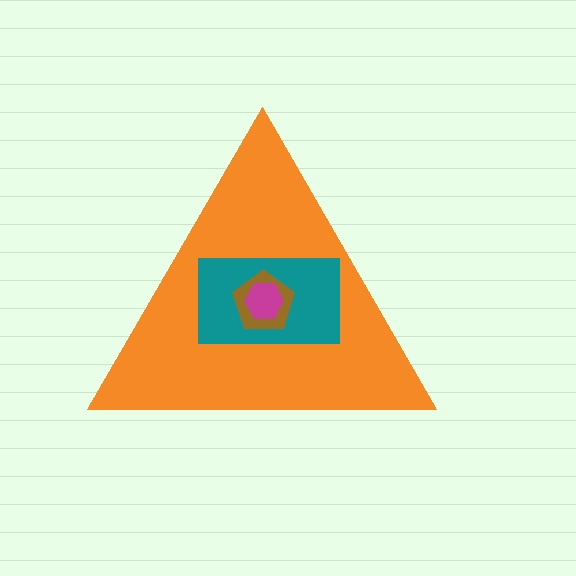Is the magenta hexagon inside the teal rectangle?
Yes.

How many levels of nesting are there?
4.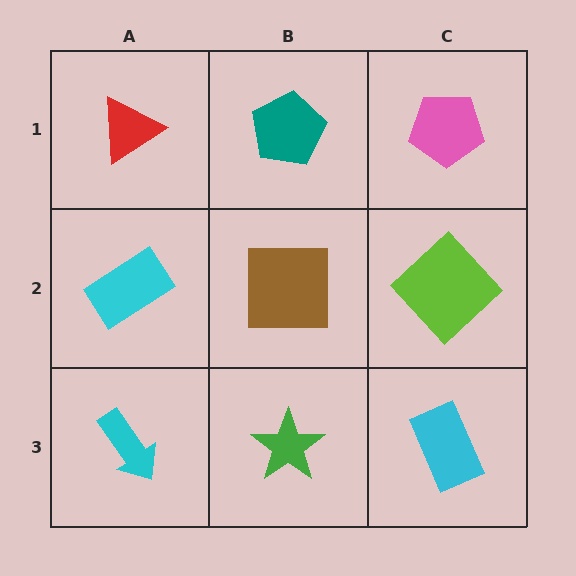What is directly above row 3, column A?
A cyan rectangle.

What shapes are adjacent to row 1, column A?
A cyan rectangle (row 2, column A), a teal pentagon (row 1, column B).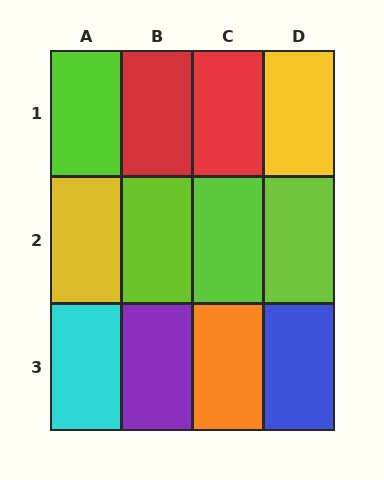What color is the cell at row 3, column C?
Orange.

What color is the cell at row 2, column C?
Lime.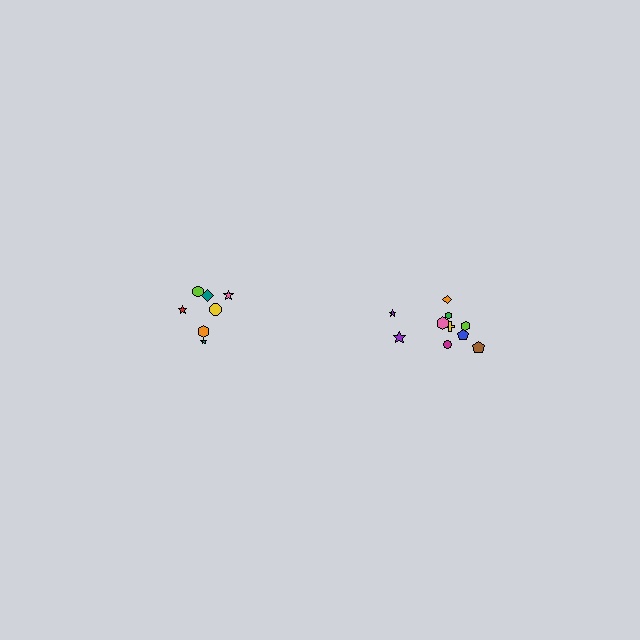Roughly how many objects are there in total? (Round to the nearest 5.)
Roughly 15 objects in total.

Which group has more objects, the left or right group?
The right group.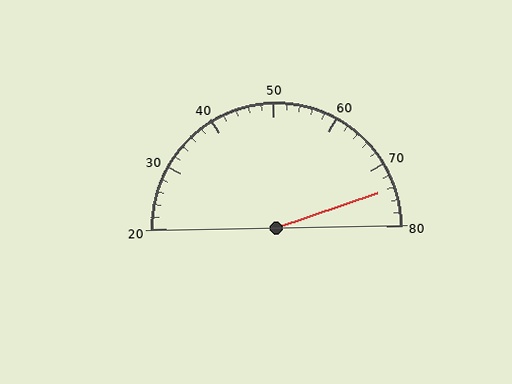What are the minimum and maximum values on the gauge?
The gauge ranges from 20 to 80.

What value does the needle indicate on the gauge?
The needle indicates approximately 74.